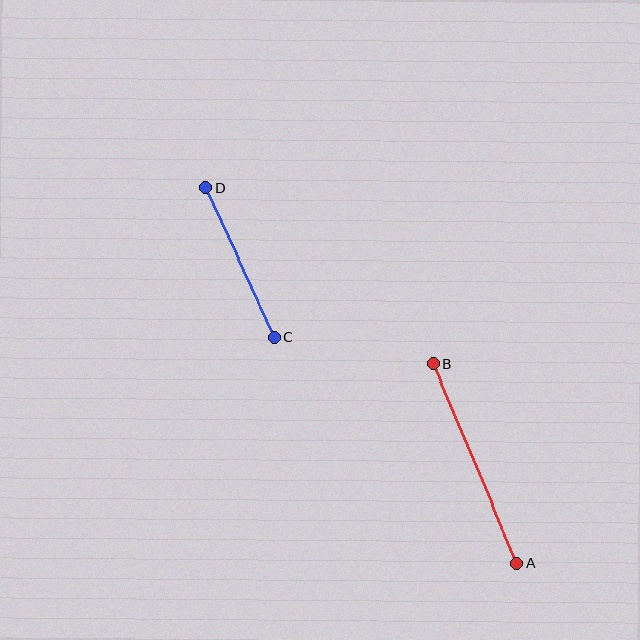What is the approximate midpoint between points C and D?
The midpoint is at approximately (240, 262) pixels.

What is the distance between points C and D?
The distance is approximately 164 pixels.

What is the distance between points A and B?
The distance is approximately 216 pixels.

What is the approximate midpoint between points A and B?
The midpoint is at approximately (475, 463) pixels.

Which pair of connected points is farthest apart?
Points A and B are farthest apart.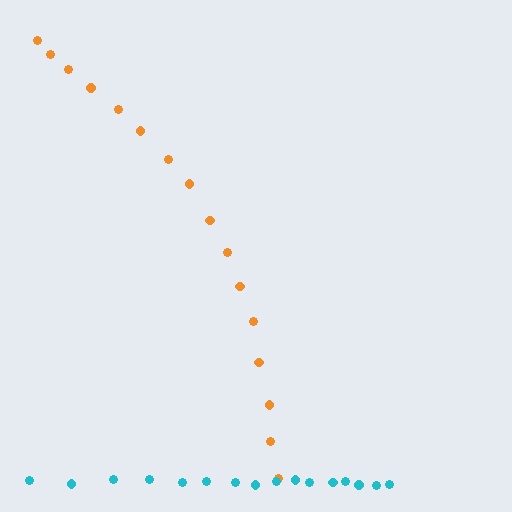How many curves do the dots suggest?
There are 2 distinct paths.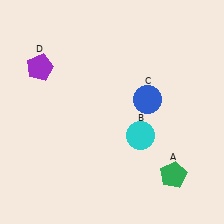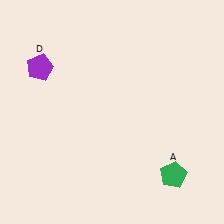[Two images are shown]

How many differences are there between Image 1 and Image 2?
There are 2 differences between the two images.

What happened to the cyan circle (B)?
The cyan circle (B) was removed in Image 2. It was in the bottom-right area of Image 1.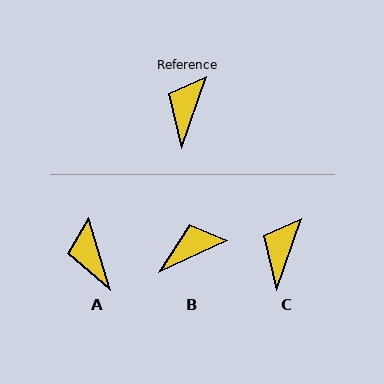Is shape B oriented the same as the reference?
No, it is off by about 45 degrees.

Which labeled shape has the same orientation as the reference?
C.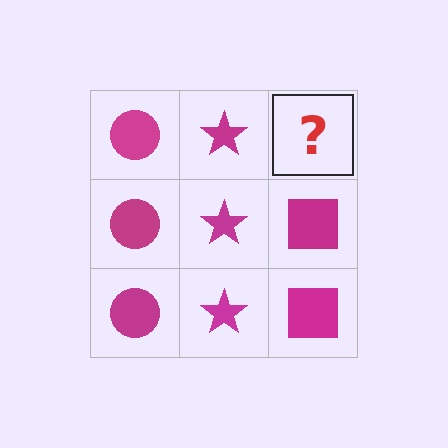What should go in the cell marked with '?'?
The missing cell should contain a magenta square.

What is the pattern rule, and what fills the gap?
The rule is that each column has a consistent shape. The gap should be filled with a magenta square.